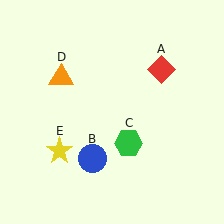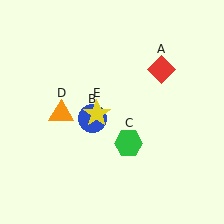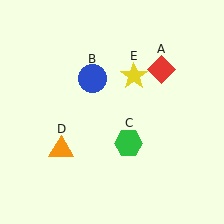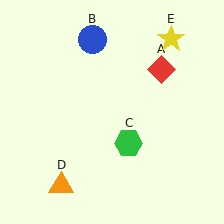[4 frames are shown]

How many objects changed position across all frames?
3 objects changed position: blue circle (object B), orange triangle (object D), yellow star (object E).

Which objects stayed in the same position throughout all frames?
Red diamond (object A) and green hexagon (object C) remained stationary.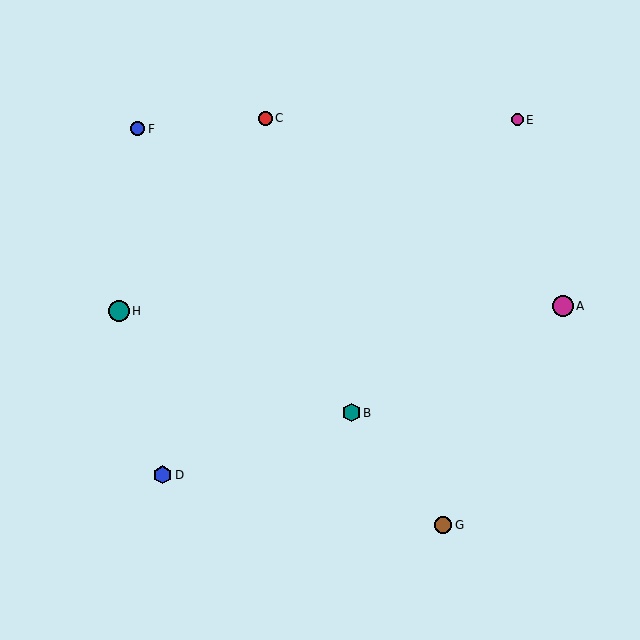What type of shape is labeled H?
Shape H is a teal circle.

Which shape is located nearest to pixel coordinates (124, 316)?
The teal circle (labeled H) at (119, 311) is nearest to that location.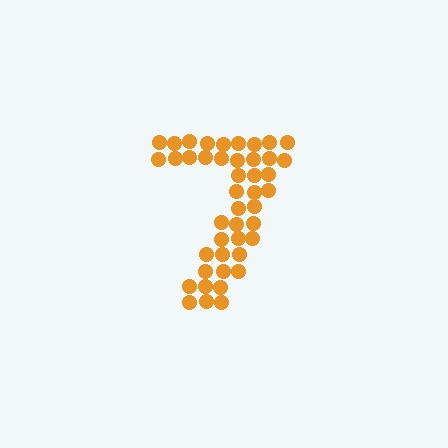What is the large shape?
The large shape is the digit 7.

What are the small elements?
The small elements are circles.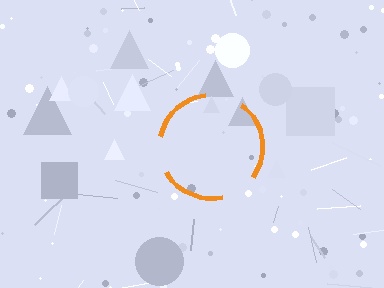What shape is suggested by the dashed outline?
The dashed outline suggests a circle.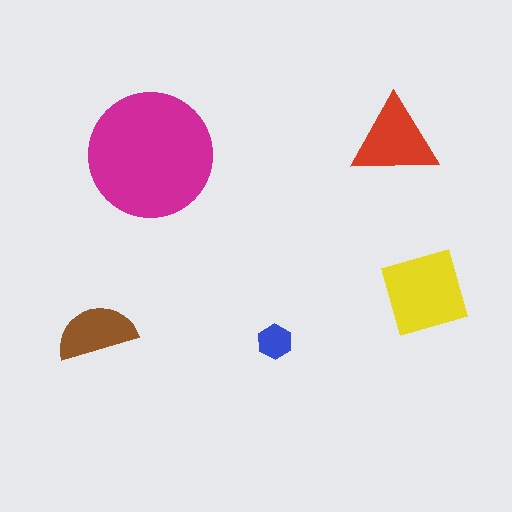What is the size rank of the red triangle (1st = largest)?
3rd.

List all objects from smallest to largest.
The blue hexagon, the brown semicircle, the red triangle, the yellow diamond, the magenta circle.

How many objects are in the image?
There are 5 objects in the image.